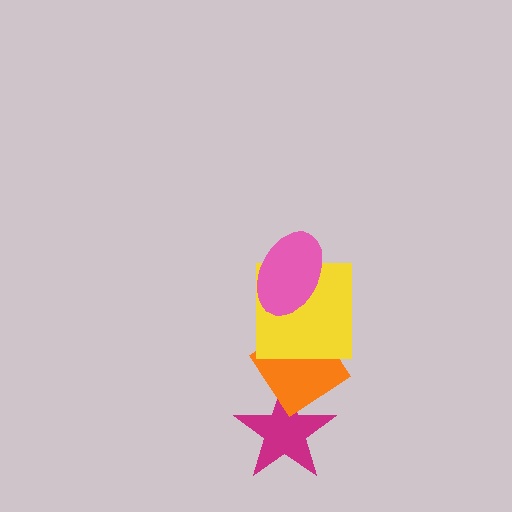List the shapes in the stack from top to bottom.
From top to bottom: the pink ellipse, the yellow square, the orange diamond, the magenta star.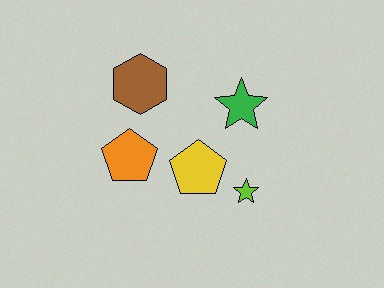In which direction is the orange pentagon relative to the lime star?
The orange pentagon is to the left of the lime star.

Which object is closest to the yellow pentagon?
The lime star is closest to the yellow pentagon.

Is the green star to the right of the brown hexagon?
Yes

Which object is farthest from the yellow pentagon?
The brown hexagon is farthest from the yellow pentagon.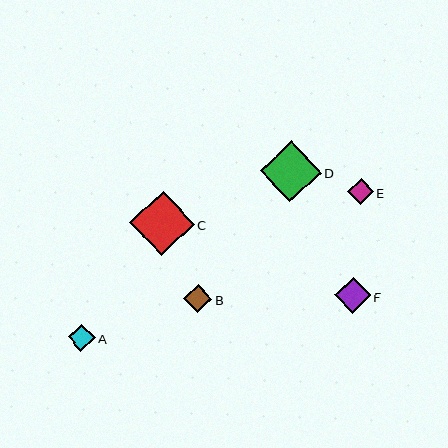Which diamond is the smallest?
Diamond E is the smallest with a size of approximately 26 pixels.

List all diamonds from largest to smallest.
From largest to smallest: C, D, F, B, A, E.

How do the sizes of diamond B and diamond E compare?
Diamond B and diamond E are approximately the same size.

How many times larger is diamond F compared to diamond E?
Diamond F is approximately 1.4 times the size of diamond E.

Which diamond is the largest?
Diamond C is the largest with a size of approximately 64 pixels.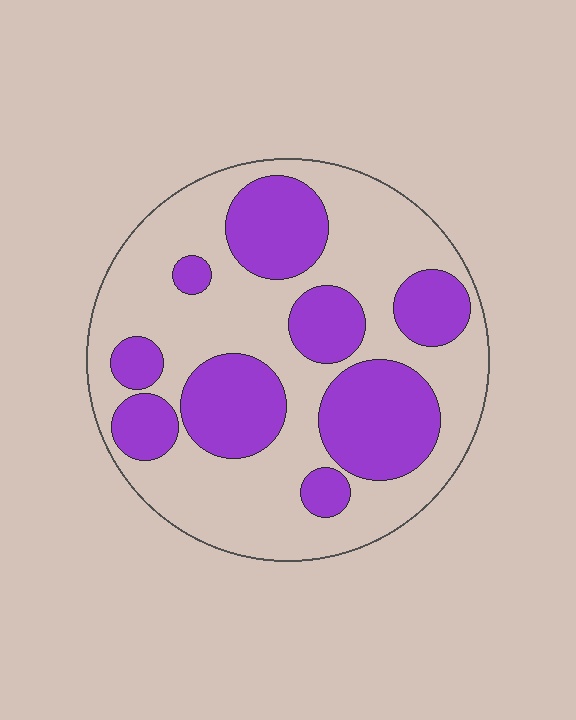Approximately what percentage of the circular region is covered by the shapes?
Approximately 35%.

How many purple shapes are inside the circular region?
9.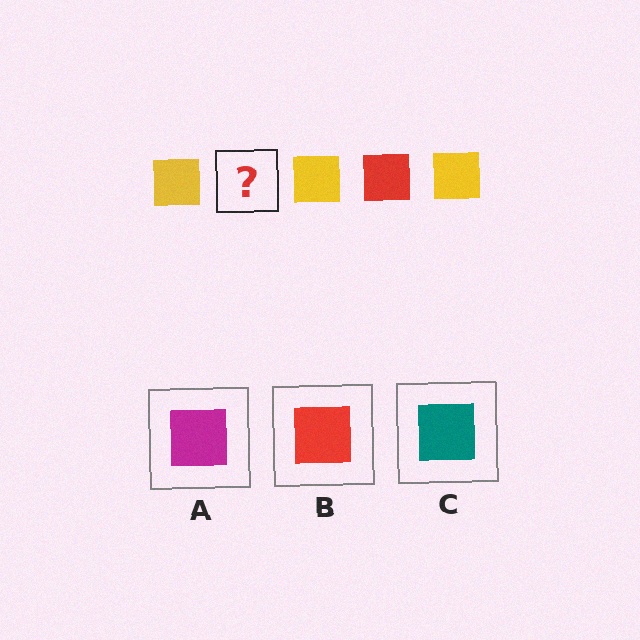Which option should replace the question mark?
Option B.